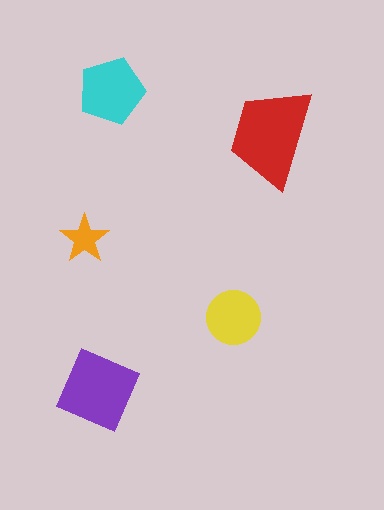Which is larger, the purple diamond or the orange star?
The purple diamond.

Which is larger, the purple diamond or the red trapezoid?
The red trapezoid.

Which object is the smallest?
The orange star.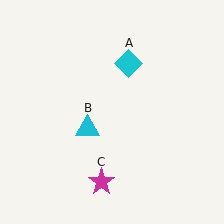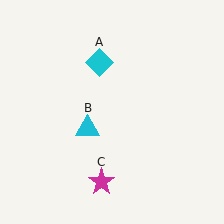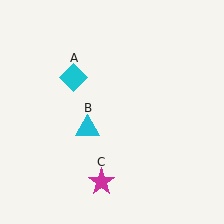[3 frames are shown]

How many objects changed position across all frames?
1 object changed position: cyan diamond (object A).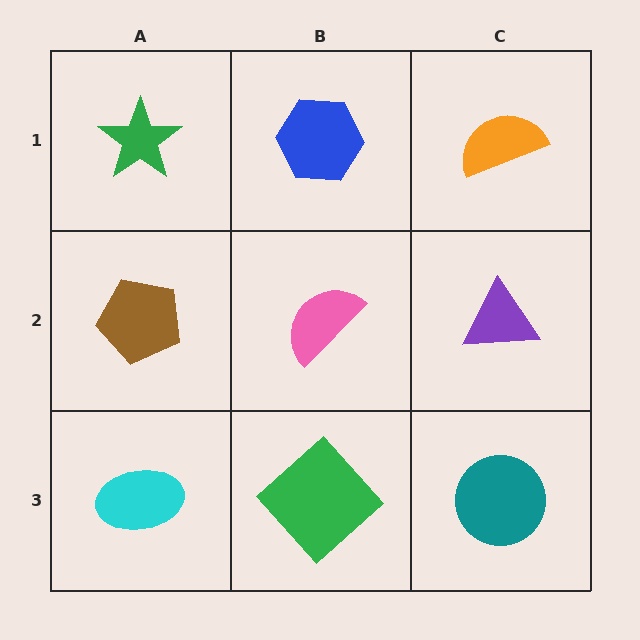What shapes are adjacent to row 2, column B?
A blue hexagon (row 1, column B), a green diamond (row 3, column B), a brown pentagon (row 2, column A), a purple triangle (row 2, column C).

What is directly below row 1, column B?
A pink semicircle.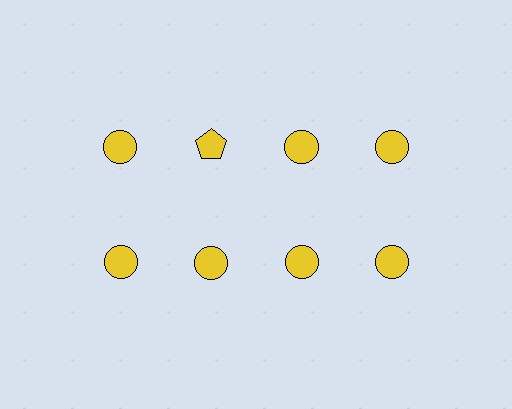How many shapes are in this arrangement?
There are 8 shapes arranged in a grid pattern.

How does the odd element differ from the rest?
It has a different shape: pentagon instead of circle.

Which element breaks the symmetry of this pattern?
The yellow pentagon in the top row, second from left column breaks the symmetry. All other shapes are yellow circles.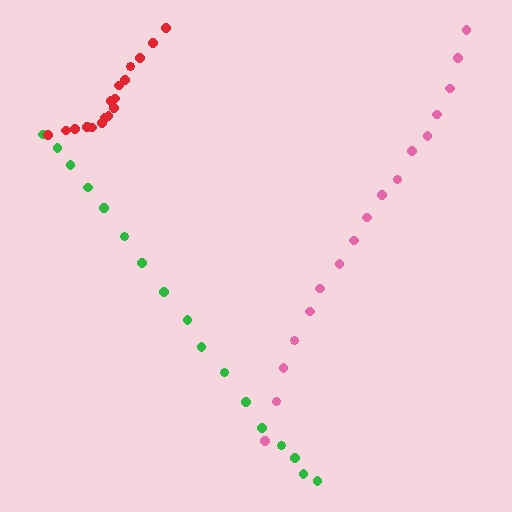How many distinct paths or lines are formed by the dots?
There are 3 distinct paths.